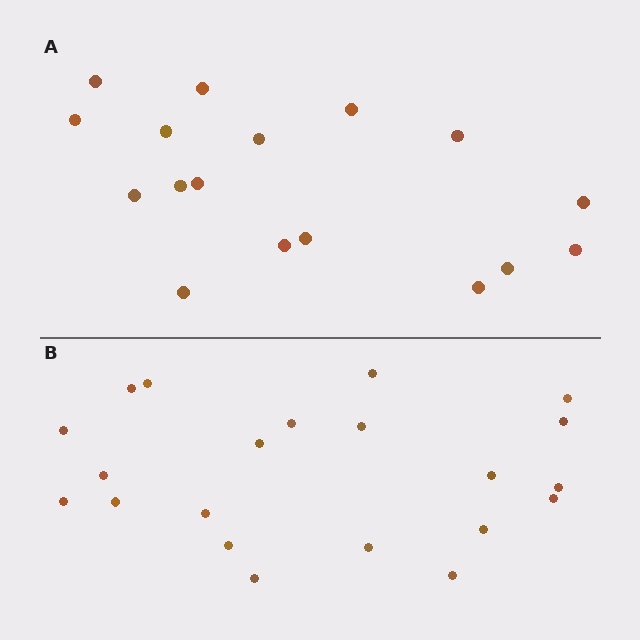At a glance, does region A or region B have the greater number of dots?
Region B (the bottom region) has more dots.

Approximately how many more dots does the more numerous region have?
Region B has about 4 more dots than region A.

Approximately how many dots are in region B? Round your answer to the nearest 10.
About 20 dots. (The exact count is 21, which rounds to 20.)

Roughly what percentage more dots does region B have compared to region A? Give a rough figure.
About 25% more.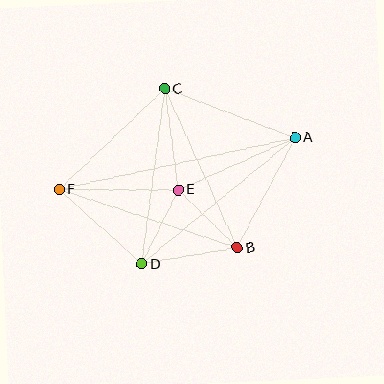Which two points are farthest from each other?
Points A and F are farthest from each other.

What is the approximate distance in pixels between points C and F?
The distance between C and F is approximately 146 pixels.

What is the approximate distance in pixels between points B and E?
The distance between B and E is approximately 83 pixels.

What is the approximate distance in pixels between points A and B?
The distance between A and B is approximately 125 pixels.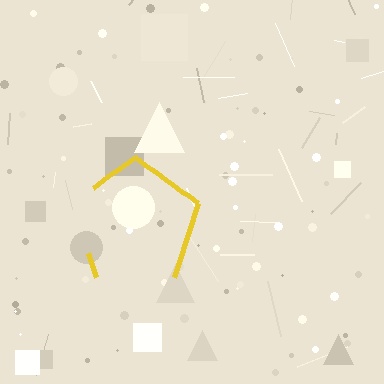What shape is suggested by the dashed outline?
The dashed outline suggests a pentagon.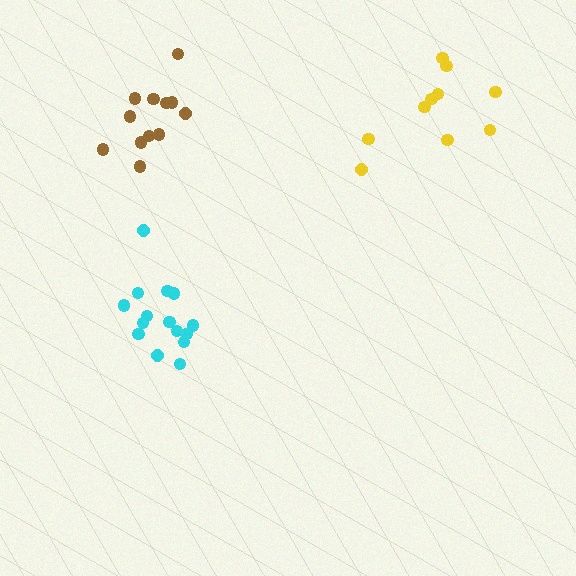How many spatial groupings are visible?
There are 3 spatial groupings.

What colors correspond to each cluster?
The clusters are colored: brown, cyan, yellow.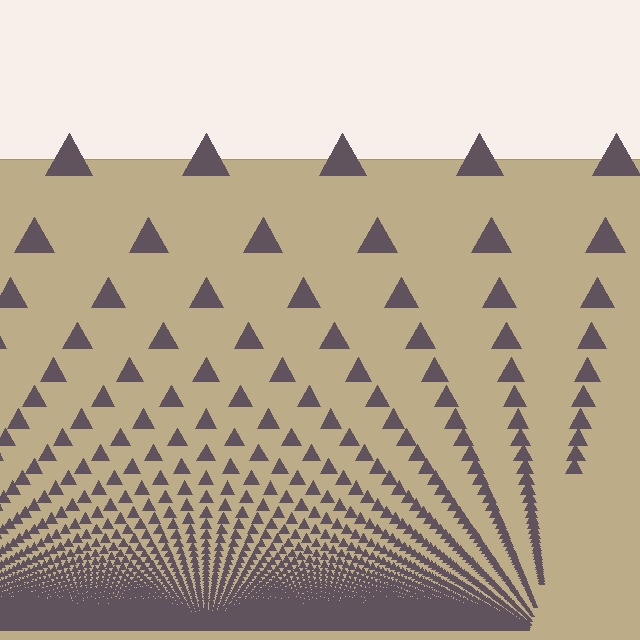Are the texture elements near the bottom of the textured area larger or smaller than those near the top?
Smaller. The gradient is inverted — elements near the bottom are smaller and denser.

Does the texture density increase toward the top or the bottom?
Density increases toward the bottom.